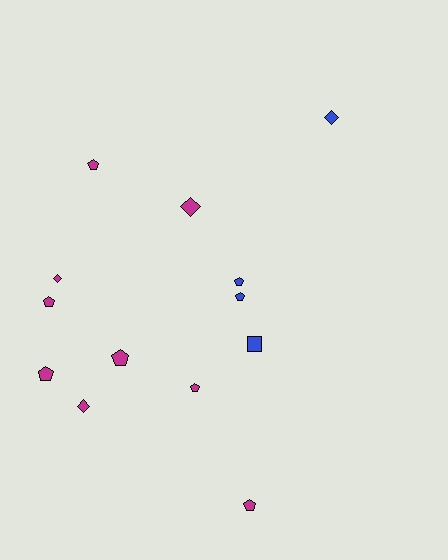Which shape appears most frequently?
Pentagon, with 8 objects.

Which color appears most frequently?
Magenta, with 9 objects.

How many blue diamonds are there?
There is 1 blue diamond.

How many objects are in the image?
There are 13 objects.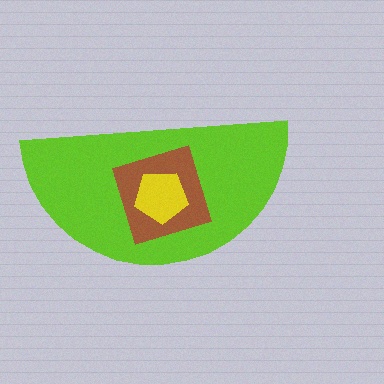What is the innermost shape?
The yellow pentagon.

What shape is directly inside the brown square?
The yellow pentagon.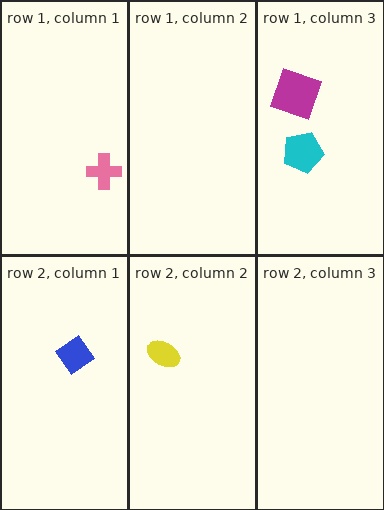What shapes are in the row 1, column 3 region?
The magenta square, the cyan pentagon.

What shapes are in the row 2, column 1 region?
The blue diamond.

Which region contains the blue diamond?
The row 2, column 1 region.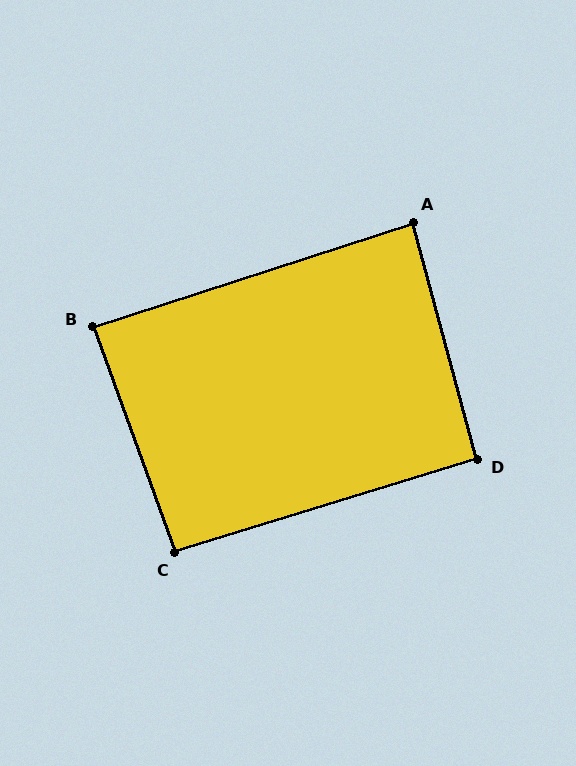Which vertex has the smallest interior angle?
A, at approximately 87 degrees.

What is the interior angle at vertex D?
Approximately 92 degrees (approximately right).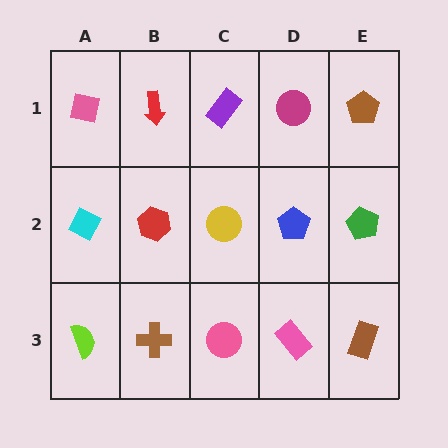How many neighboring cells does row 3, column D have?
3.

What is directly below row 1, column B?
A red hexagon.